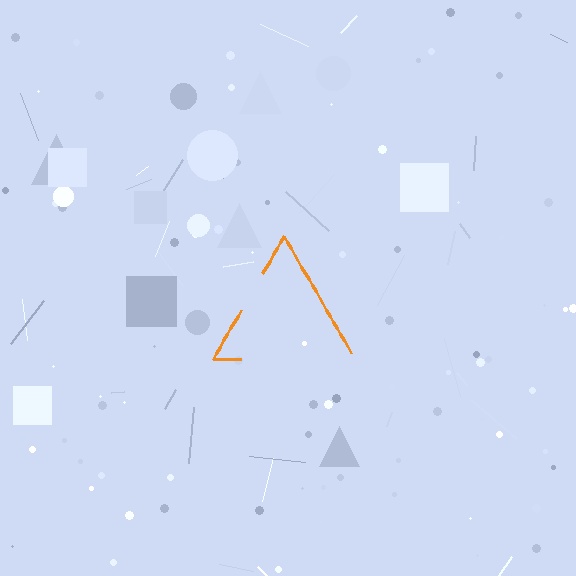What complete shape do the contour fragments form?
The contour fragments form a triangle.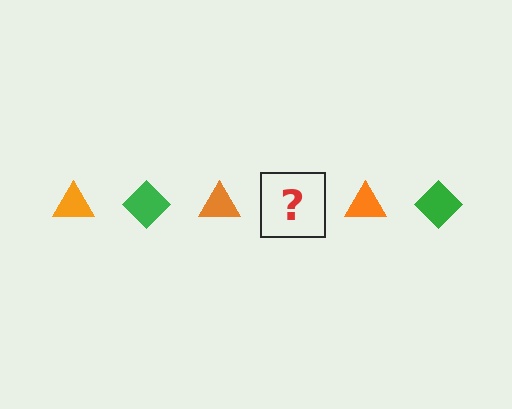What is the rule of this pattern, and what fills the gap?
The rule is that the pattern alternates between orange triangle and green diamond. The gap should be filled with a green diamond.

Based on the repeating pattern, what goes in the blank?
The blank should be a green diamond.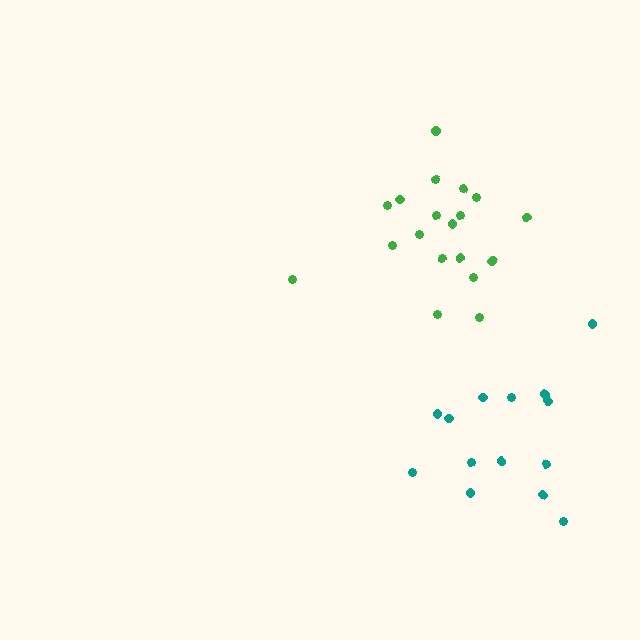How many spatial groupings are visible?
There are 2 spatial groupings.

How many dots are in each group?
Group 1: 14 dots, Group 2: 19 dots (33 total).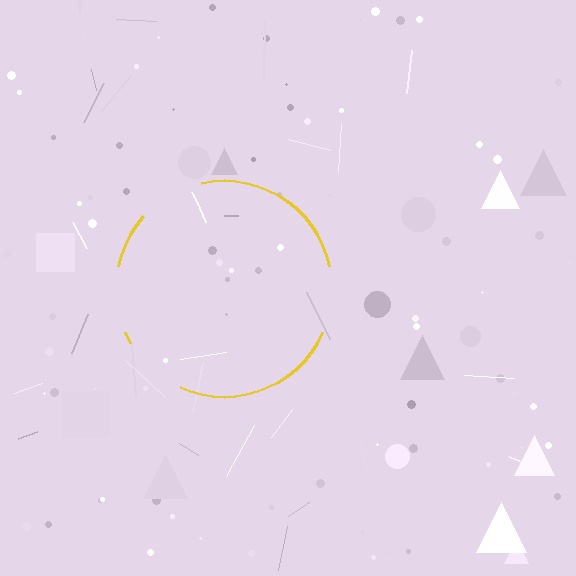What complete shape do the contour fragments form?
The contour fragments form a circle.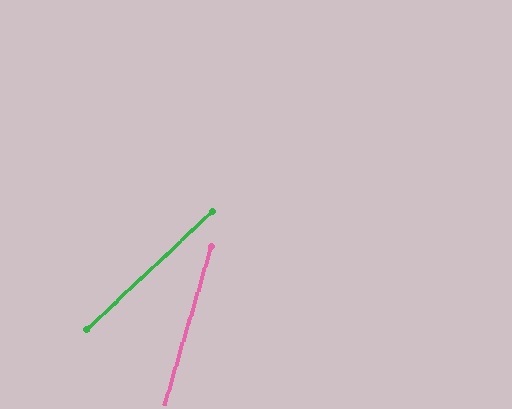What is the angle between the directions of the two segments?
Approximately 30 degrees.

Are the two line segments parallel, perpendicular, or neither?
Neither parallel nor perpendicular — they differ by about 30°.